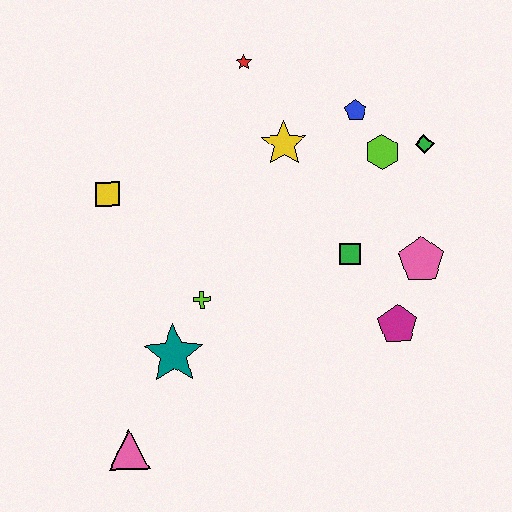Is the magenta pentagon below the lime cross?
Yes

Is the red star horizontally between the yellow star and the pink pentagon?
No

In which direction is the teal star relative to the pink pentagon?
The teal star is to the left of the pink pentagon.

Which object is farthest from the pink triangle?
The green diamond is farthest from the pink triangle.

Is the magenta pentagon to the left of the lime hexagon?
No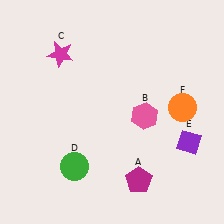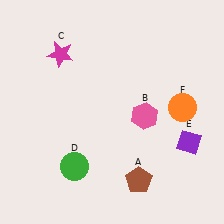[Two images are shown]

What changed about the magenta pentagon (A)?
In Image 1, A is magenta. In Image 2, it changed to brown.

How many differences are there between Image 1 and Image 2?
There is 1 difference between the two images.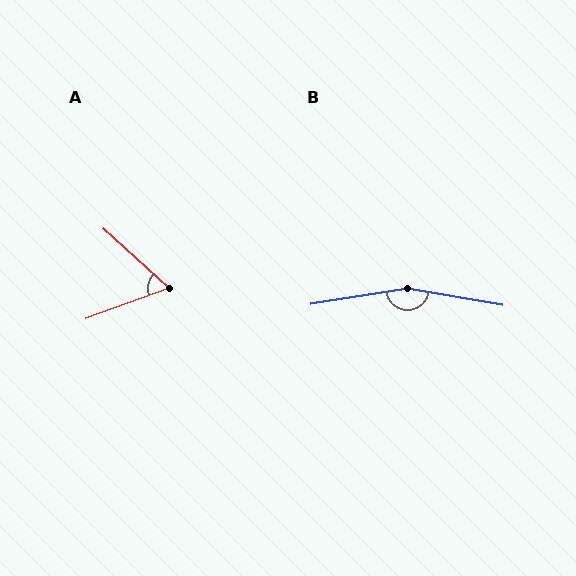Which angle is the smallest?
A, at approximately 62 degrees.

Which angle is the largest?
B, at approximately 161 degrees.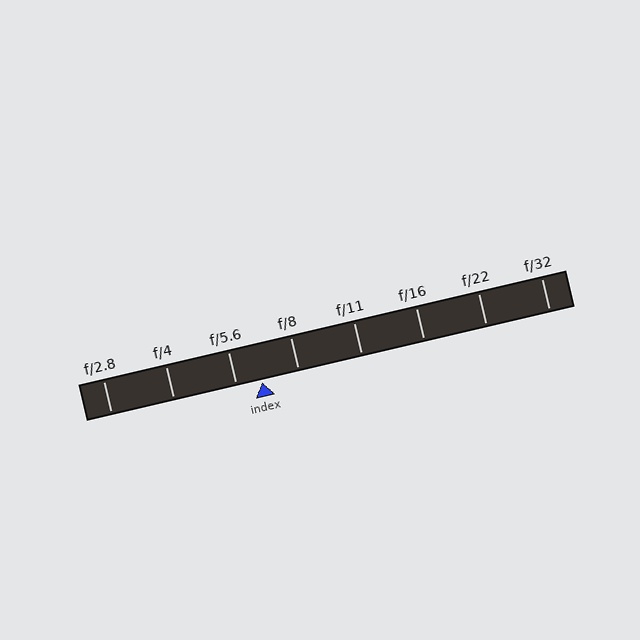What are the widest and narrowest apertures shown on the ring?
The widest aperture shown is f/2.8 and the narrowest is f/32.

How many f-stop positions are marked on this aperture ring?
There are 8 f-stop positions marked.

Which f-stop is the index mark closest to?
The index mark is closest to f/5.6.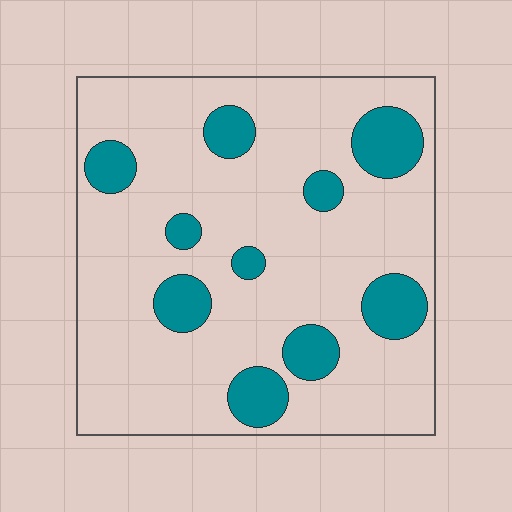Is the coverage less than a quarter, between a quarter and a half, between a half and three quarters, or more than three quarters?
Less than a quarter.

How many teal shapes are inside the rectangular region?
10.